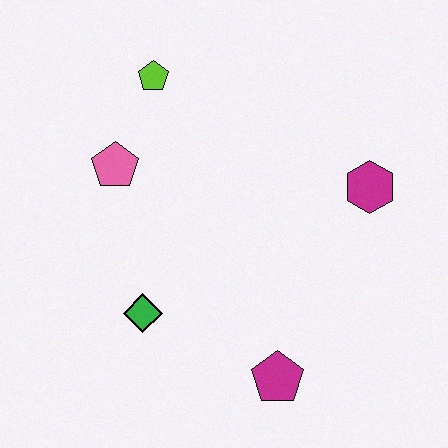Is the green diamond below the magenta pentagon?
No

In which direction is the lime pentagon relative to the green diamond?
The lime pentagon is above the green diamond.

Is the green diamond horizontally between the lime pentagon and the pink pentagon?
Yes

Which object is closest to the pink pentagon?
The lime pentagon is closest to the pink pentagon.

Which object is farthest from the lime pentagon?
The magenta pentagon is farthest from the lime pentagon.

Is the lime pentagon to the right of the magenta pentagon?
No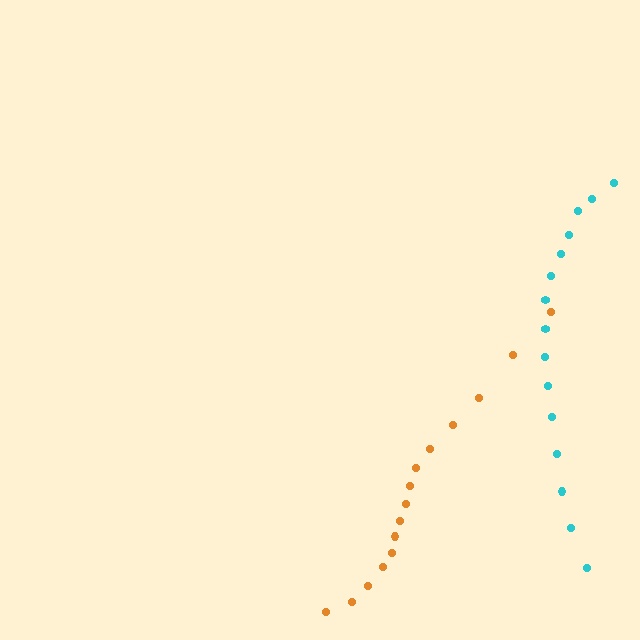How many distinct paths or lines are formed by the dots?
There are 2 distinct paths.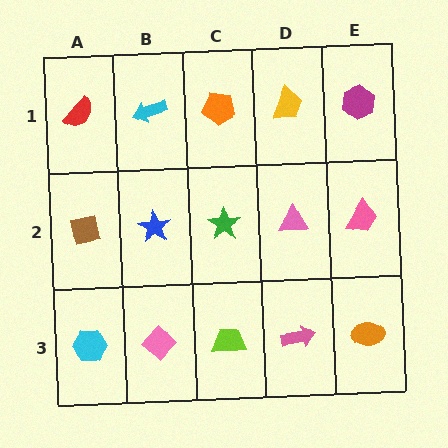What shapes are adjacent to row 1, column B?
A blue star (row 2, column B), a red semicircle (row 1, column A), an orange pentagon (row 1, column C).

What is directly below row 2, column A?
A cyan hexagon.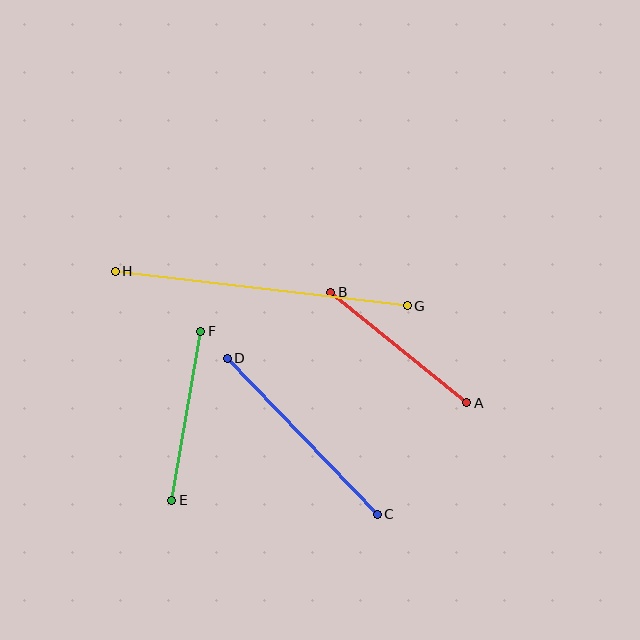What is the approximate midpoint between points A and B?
The midpoint is at approximately (399, 347) pixels.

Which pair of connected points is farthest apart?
Points G and H are farthest apart.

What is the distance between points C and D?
The distance is approximately 216 pixels.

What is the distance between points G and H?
The distance is approximately 294 pixels.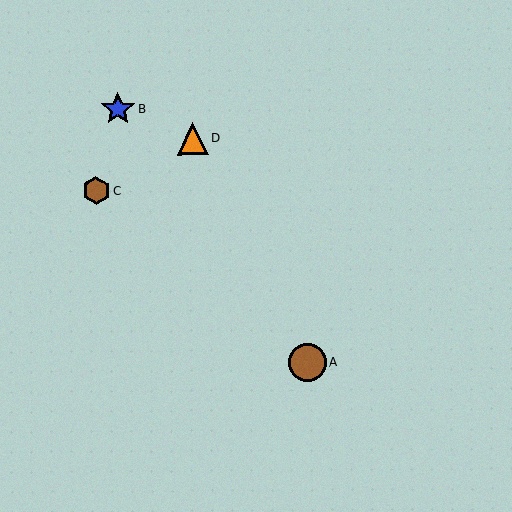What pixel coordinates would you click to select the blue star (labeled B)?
Click at (118, 109) to select the blue star B.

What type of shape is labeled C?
Shape C is a brown hexagon.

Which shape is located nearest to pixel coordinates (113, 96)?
The blue star (labeled B) at (118, 109) is nearest to that location.